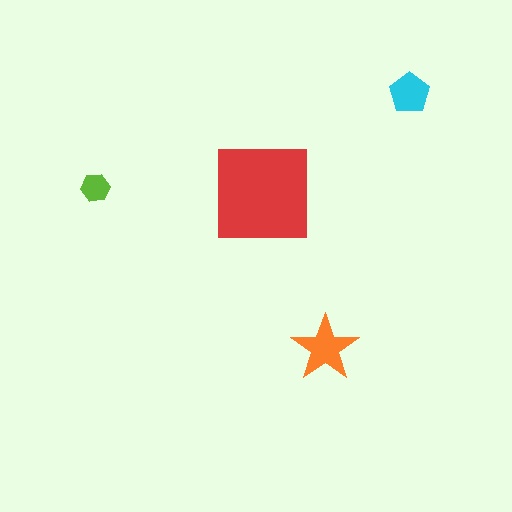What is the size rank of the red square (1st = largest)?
1st.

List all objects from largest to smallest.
The red square, the orange star, the cyan pentagon, the lime hexagon.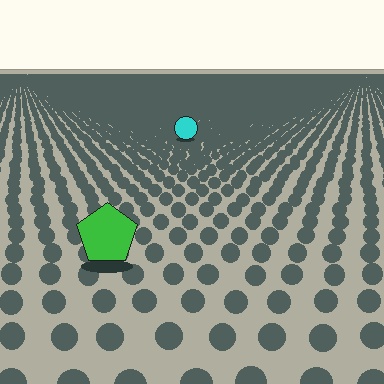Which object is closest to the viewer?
The green pentagon is closest. The texture marks near it are larger and more spread out.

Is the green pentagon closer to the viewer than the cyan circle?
Yes. The green pentagon is closer — you can tell from the texture gradient: the ground texture is coarser near it.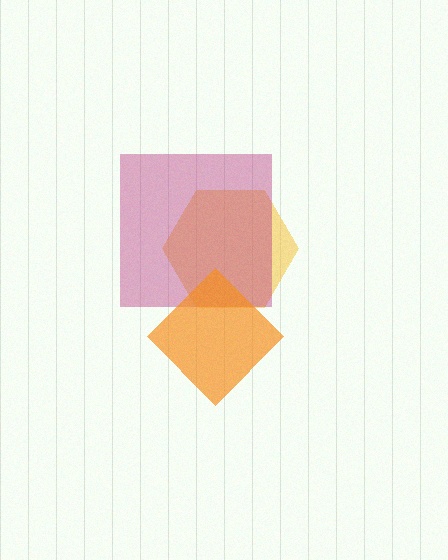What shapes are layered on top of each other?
The layered shapes are: a yellow hexagon, a magenta square, an orange diamond.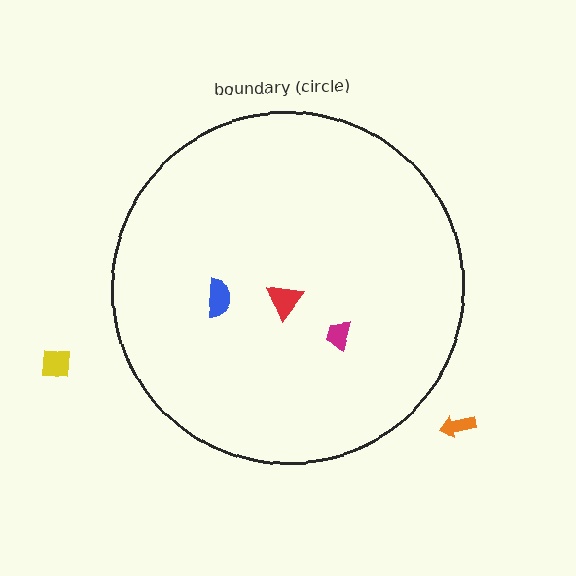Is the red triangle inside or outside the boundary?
Inside.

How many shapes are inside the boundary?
3 inside, 2 outside.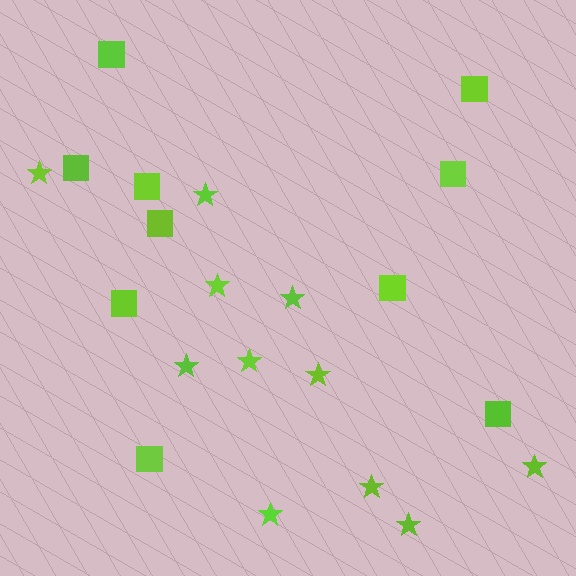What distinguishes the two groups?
There are 2 groups: one group of squares (10) and one group of stars (11).